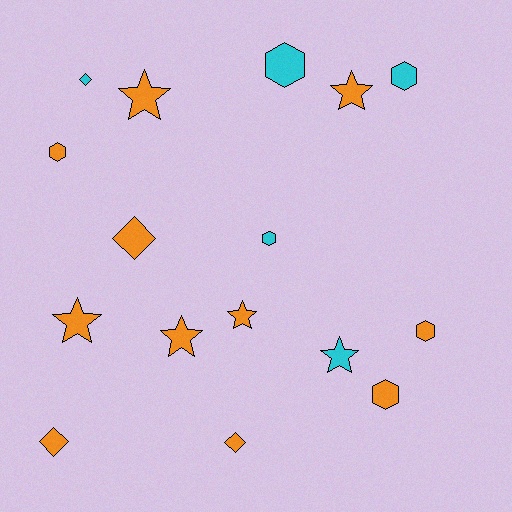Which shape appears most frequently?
Hexagon, with 6 objects.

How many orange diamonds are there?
There are 3 orange diamonds.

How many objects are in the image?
There are 16 objects.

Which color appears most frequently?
Orange, with 11 objects.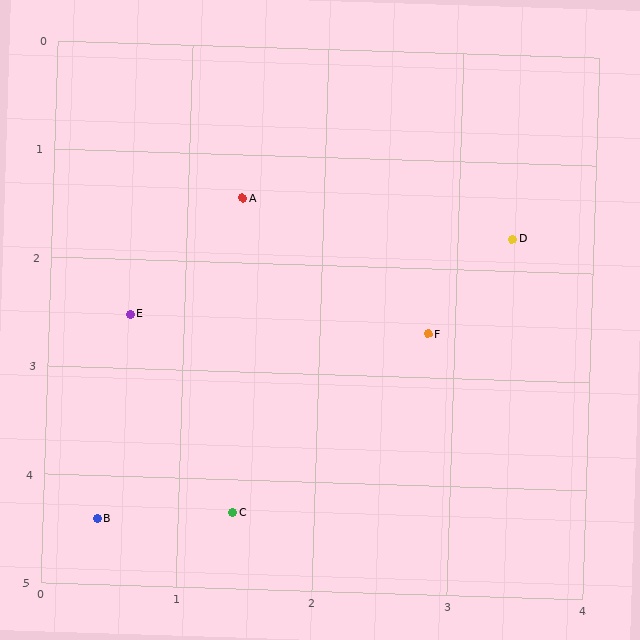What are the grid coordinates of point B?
Point B is at approximately (0.4, 4.4).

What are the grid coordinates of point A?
Point A is at approximately (1.4, 1.4).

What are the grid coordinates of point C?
Point C is at approximately (1.4, 4.3).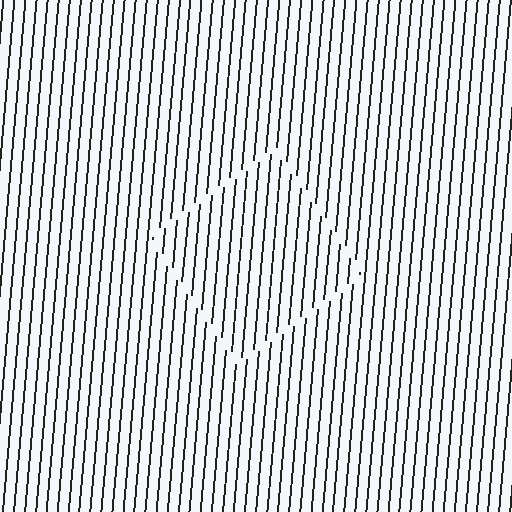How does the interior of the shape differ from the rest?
The interior of the shape contains the same grating, shifted by half a period — the contour is defined by the phase discontinuity where line-ends from the inner and outer gratings abut.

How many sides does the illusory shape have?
4 sides — the line-ends trace a square.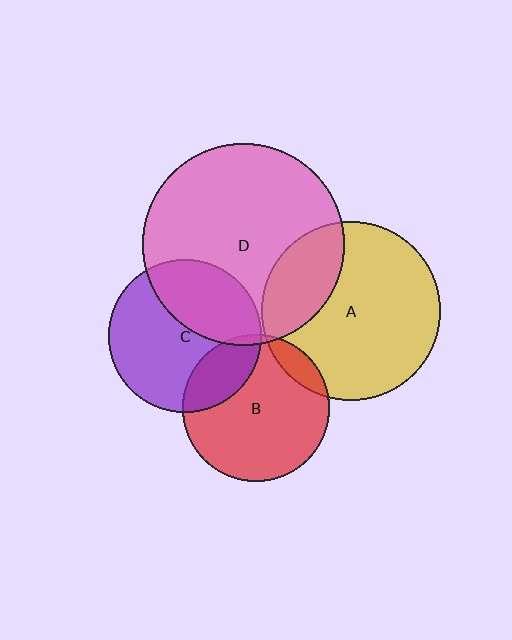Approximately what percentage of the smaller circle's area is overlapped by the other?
Approximately 25%.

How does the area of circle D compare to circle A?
Approximately 1.3 times.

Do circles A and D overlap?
Yes.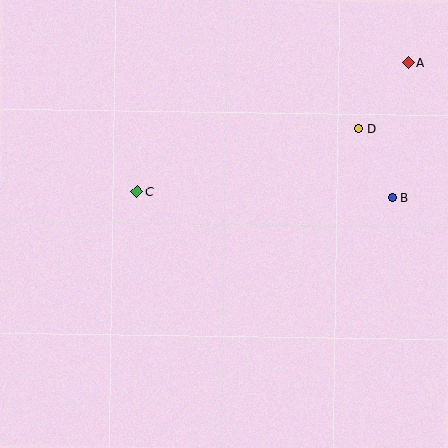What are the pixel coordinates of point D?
Point D is at (359, 128).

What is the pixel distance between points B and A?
The distance between B and A is 136 pixels.